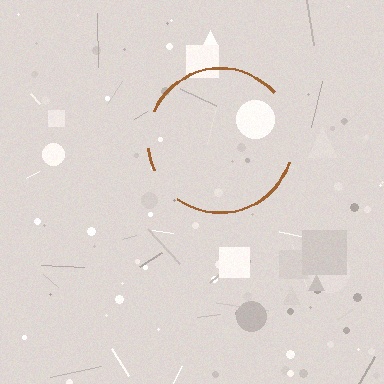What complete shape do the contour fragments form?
The contour fragments form a circle.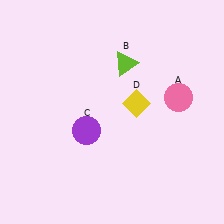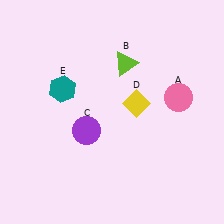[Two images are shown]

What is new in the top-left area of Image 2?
A teal hexagon (E) was added in the top-left area of Image 2.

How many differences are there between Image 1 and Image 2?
There is 1 difference between the two images.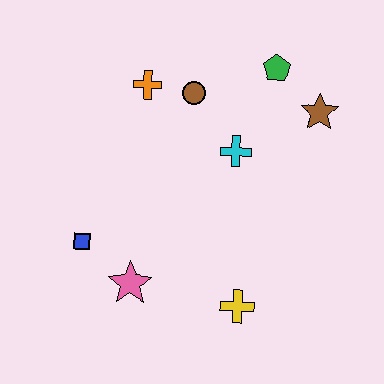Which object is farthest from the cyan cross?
The blue square is farthest from the cyan cross.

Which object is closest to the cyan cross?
The brown circle is closest to the cyan cross.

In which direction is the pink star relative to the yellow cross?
The pink star is to the left of the yellow cross.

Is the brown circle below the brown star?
No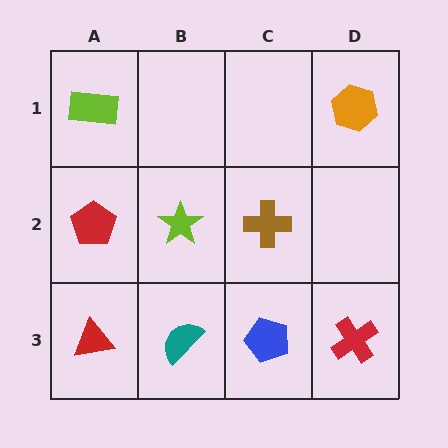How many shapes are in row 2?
3 shapes.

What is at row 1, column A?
A lime rectangle.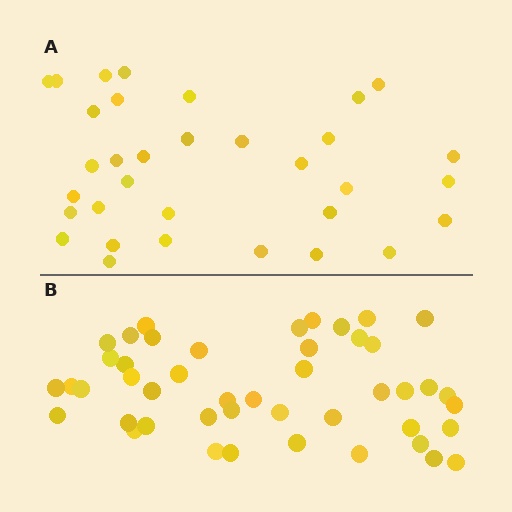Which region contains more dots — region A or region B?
Region B (the bottom region) has more dots.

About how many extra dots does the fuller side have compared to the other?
Region B has approximately 15 more dots than region A.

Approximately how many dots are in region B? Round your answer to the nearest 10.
About 50 dots. (The exact count is 46, which rounds to 50.)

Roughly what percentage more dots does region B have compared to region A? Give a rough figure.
About 40% more.